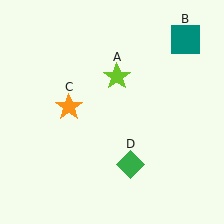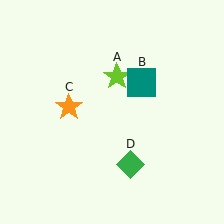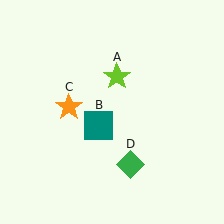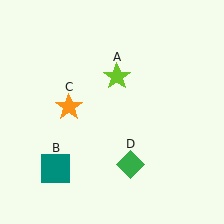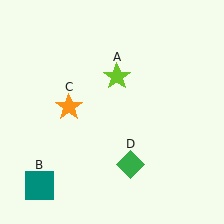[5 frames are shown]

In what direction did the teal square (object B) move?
The teal square (object B) moved down and to the left.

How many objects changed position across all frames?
1 object changed position: teal square (object B).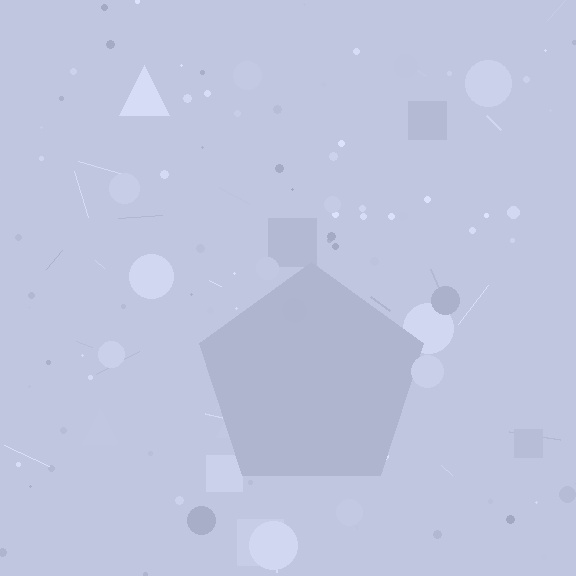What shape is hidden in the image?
A pentagon is hidden in the image.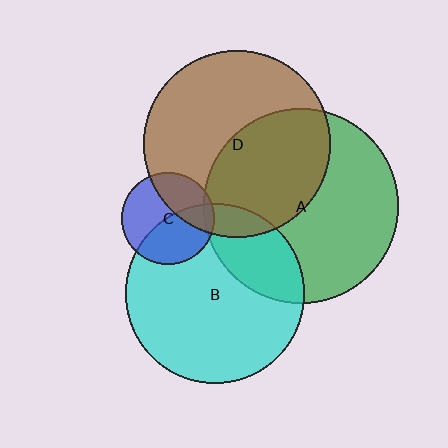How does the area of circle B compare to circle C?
Approximately 3.8 times.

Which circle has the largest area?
Circle A (green).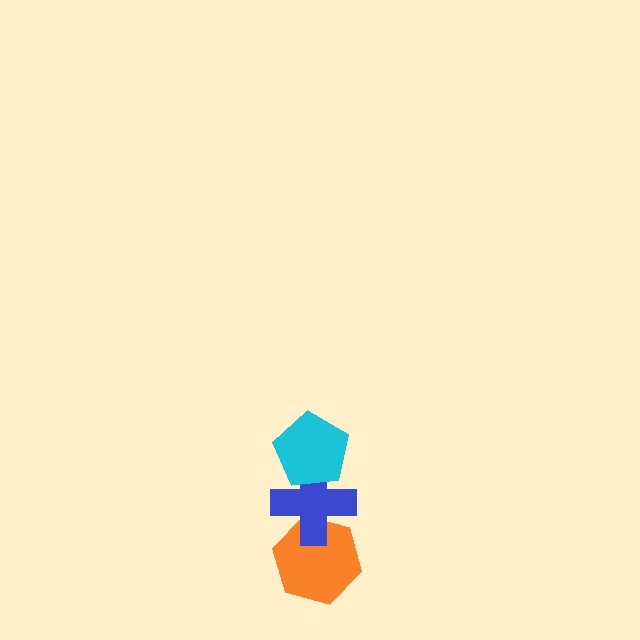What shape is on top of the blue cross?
The cyan pentagon is on top of the blue cross.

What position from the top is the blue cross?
The blue cross is 2nd from the top.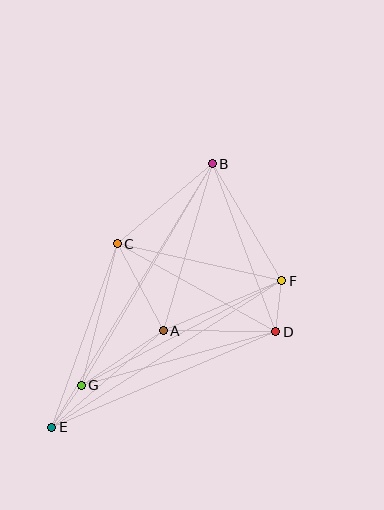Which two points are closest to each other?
Points E and G are closest to each other.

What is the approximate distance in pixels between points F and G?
The distance between F and G is approximately 226 pixels.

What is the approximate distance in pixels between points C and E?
The distance between C and E is approximately 195 pixels.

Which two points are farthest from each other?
Points B and E are farthest from each other.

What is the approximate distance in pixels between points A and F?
The distance between A and F is approximately 129 pixels.